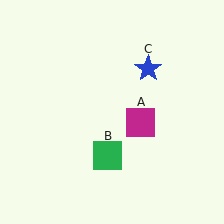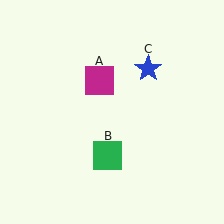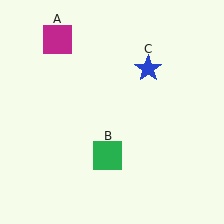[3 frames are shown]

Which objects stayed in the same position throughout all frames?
Green square (object B) and blue star (object C) remained stationary.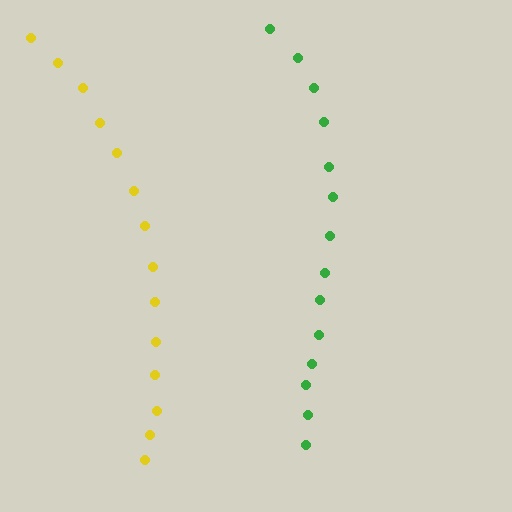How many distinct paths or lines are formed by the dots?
There are 2 distinct paths.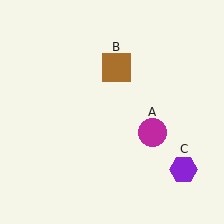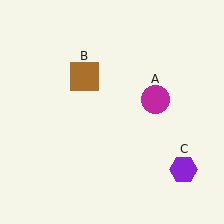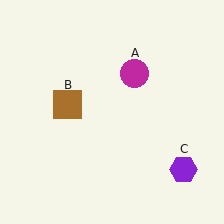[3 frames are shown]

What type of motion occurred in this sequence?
The magenta circle (object A), brown square (object B) rotated counterclockwise around the center of the scene.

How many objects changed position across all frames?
2 objects changed position: magenta circle (object A), brown square (object B).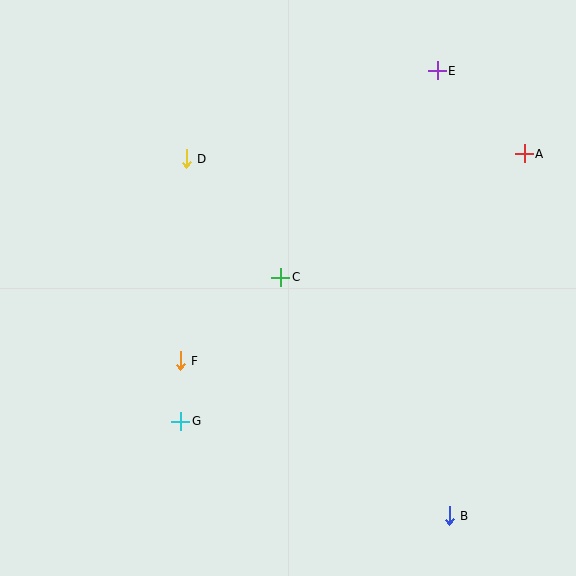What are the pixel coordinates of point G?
Point G is at (181, 421).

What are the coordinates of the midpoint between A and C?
The midpoint between A and C is at (403, 215).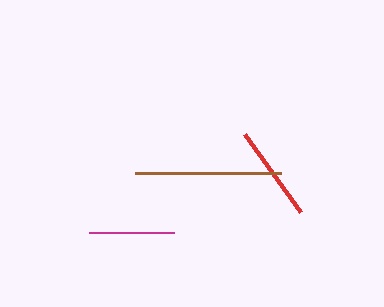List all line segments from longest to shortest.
From longest to shortest: brown, red, magenta.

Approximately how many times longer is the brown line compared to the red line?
The brown line is approximately 1.5 times the length of the red line.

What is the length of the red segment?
The red segment is approximately 96 pixels long.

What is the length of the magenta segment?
The magenta segment is approximately 85 pixels long.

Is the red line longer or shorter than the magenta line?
The red line is longer than the magenta line.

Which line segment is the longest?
The brown line is the longest at approximately 146 pixels.